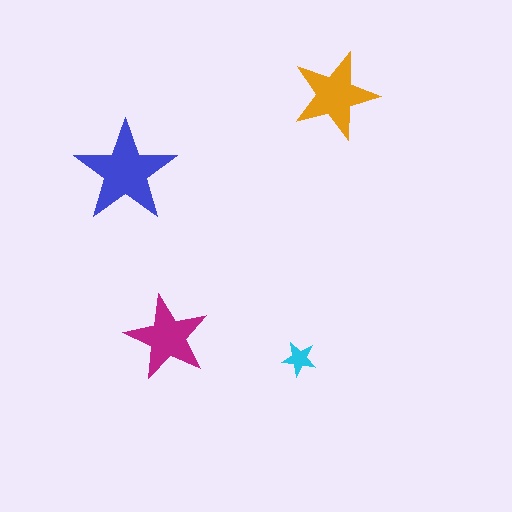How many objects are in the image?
There are 4 objects in the image.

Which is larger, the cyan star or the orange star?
The orange one.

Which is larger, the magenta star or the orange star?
The orange one.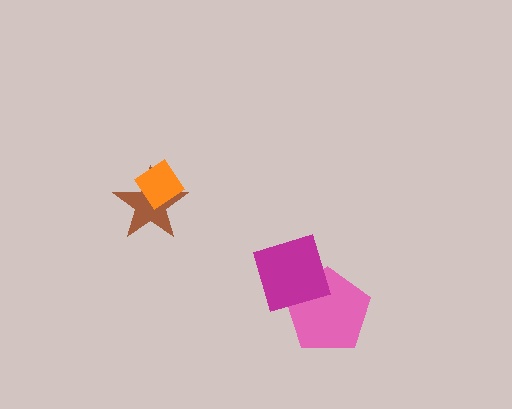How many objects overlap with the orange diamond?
1 object overlaps with the orange diamond.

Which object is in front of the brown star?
The orange diamond is in front of the brown star.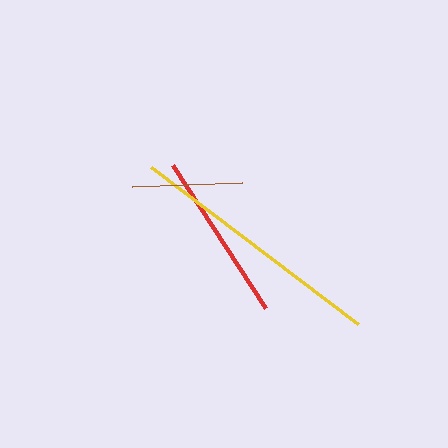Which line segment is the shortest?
The brown line is the shortest at approximately 110 pixels.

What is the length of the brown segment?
The brown segment is approximately 110 pixels long.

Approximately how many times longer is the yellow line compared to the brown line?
The yellow line is approximately 2.4 times the length of the brown line.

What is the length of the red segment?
The red segment is approximately 170 pixels long.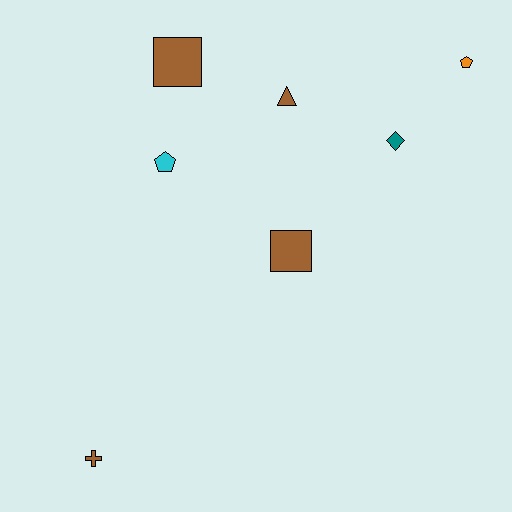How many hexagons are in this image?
There are no hexagons.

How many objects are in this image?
There are 7 objects.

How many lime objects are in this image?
There are no lime objects.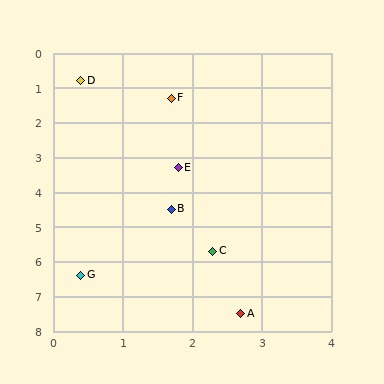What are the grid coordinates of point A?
Point A is at approximately (2.7, 7.5).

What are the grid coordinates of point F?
Point F is at approximately (1.7, 1.3).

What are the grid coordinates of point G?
Point G is at approximately (0.4, 6.4).